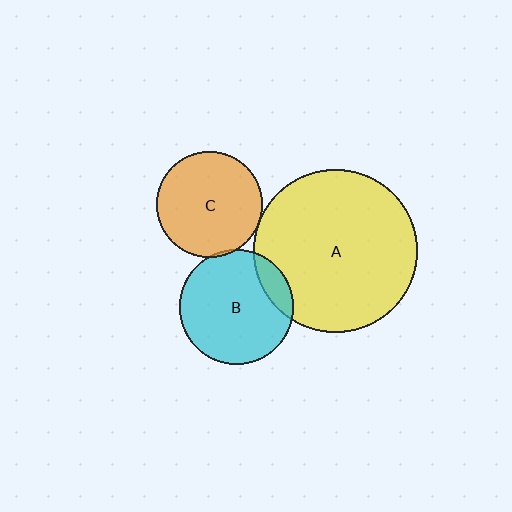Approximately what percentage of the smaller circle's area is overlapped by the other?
Approximately 15%.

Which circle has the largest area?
Circle A (yellow).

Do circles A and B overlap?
Yes.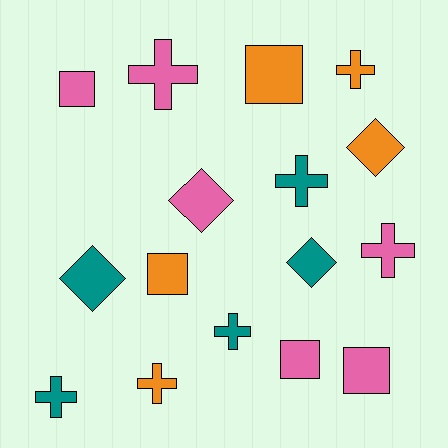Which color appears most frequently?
Pink, with 6 objects.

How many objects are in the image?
There are 16 objects.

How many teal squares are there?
There are no teal squares.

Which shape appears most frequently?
Cross, with 7 objects.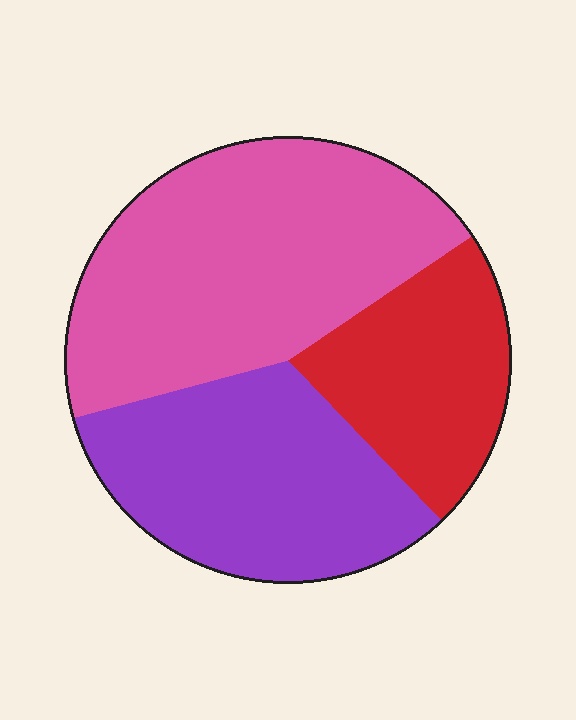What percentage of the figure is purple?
Purple takes up between a quarter and a half of the figure.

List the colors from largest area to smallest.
From largest to smallest: pink, purple, red.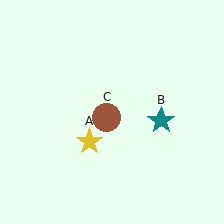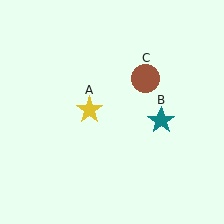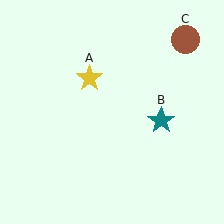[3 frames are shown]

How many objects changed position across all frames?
2 objects changed position: yellow star (object A), brown circle (object C).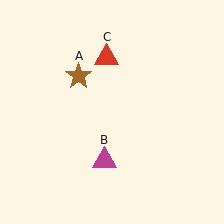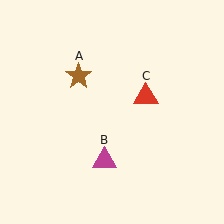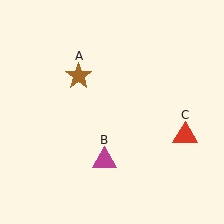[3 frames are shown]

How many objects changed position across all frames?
1 object changed position: red triangle (object C).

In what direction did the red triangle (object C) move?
The red triangle (object C) moved down and to the right.